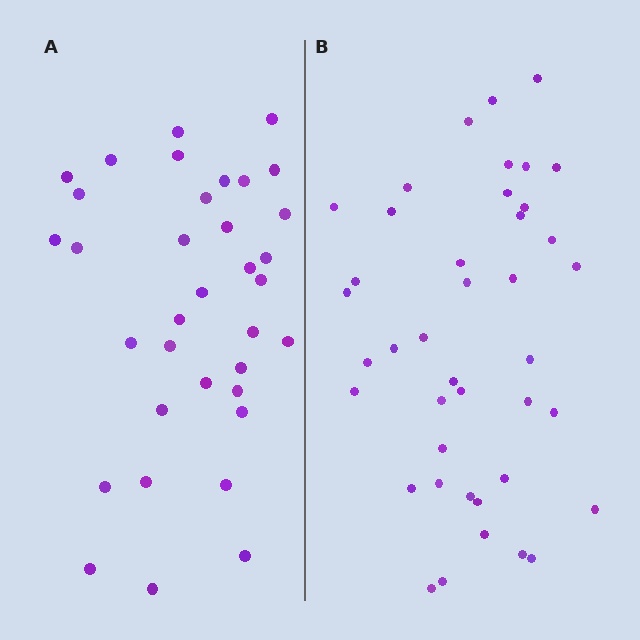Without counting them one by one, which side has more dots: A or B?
Region B (the right region) has more dots.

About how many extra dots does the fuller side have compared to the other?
Region B has about 6 more dots than region A.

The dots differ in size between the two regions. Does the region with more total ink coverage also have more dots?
No. Region A has more total ink coverage because its dots are larger, but region B actually contains more individual dots. Total area can be misleading — the number of items is what matters here.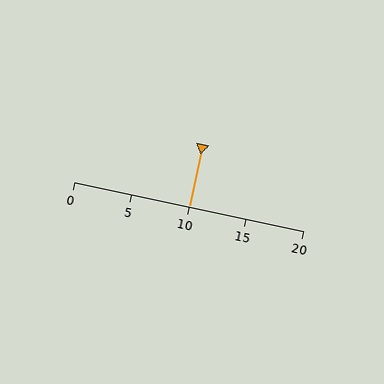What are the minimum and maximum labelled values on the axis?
The axis runs from 0 to 20.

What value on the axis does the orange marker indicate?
The marker indicates approximately 10.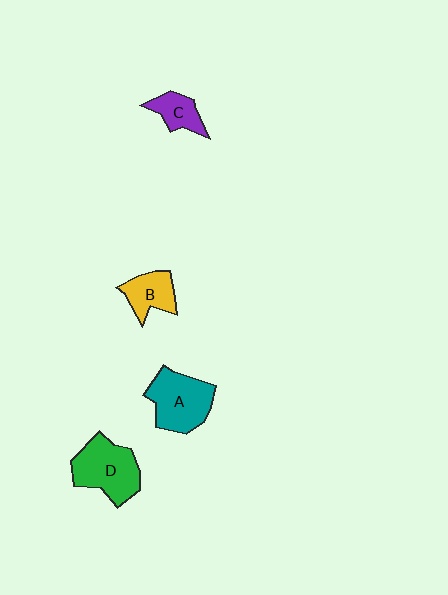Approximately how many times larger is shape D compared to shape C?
Approximately 2.1 times.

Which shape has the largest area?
Shape D (green).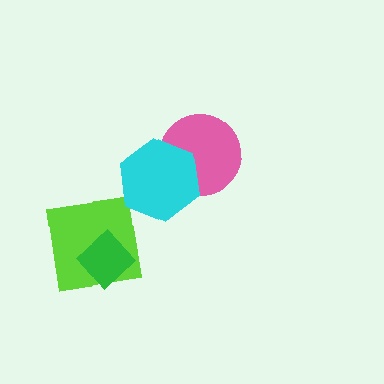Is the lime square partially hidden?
Yes, it is partially covered by another shape.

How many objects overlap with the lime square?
1 object overlaps with the lime square.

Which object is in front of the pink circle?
The cyan hexagon is in front of the pink circle.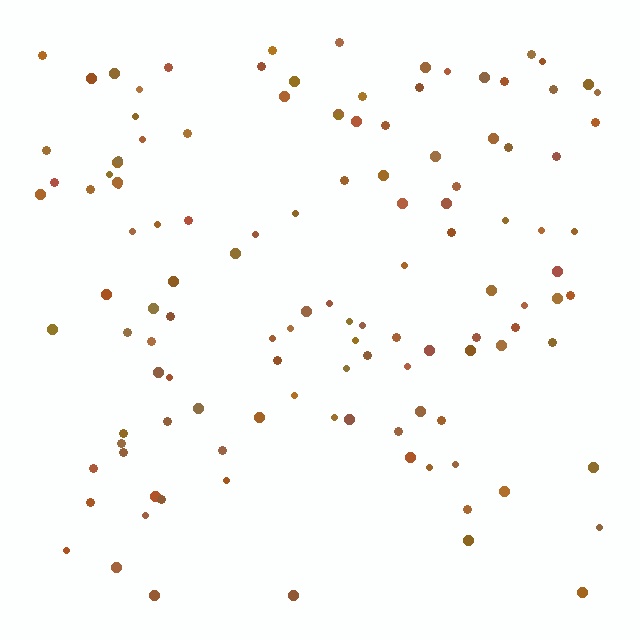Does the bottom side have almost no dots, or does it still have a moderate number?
Still a moderate number, just noticeably fewer than the top.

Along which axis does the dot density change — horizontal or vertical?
Vertical.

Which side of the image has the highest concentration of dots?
The top.